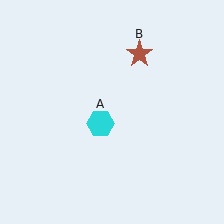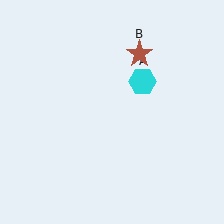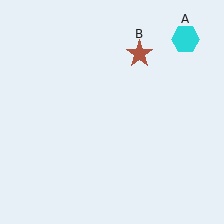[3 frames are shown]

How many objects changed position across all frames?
1 object changed position: cyan hexagon (object A).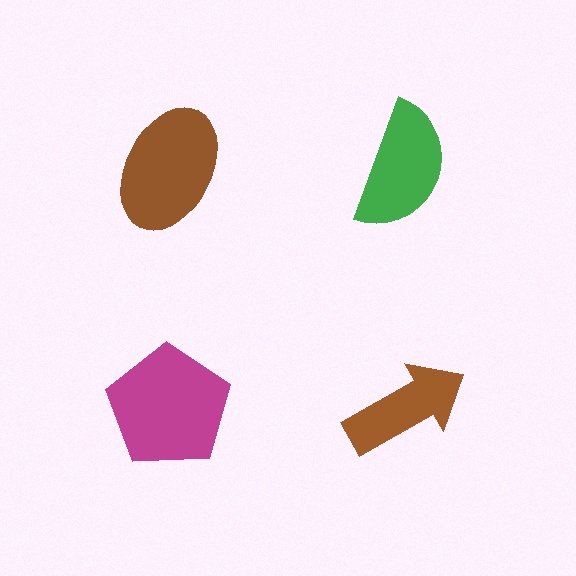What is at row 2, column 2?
A brown arrow.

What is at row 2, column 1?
A magenta pentagon.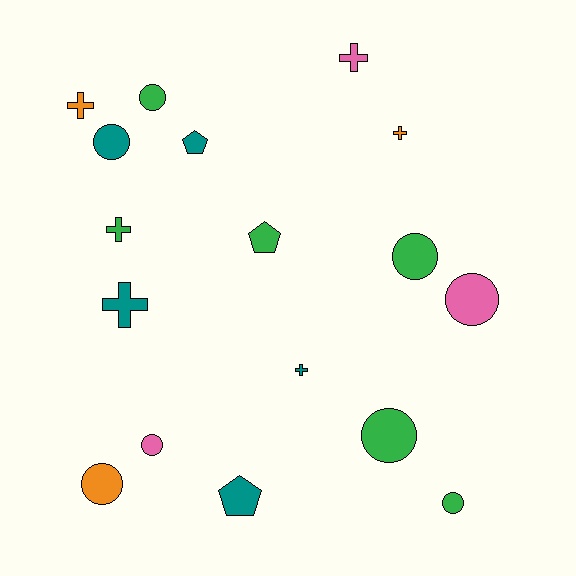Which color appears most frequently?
Green, with 6 objects.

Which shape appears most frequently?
Circle, with 8 objects.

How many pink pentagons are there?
There are no pink pentagons.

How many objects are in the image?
There are 17 objects.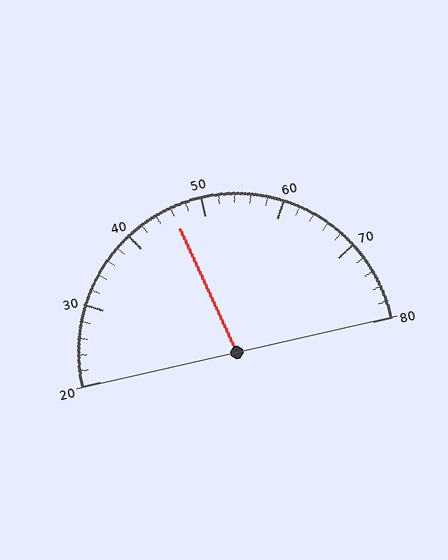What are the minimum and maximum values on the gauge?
The gauge ranges from 20 to 80.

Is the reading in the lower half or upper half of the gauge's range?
The reading is in the lower half of the range (20 to 80).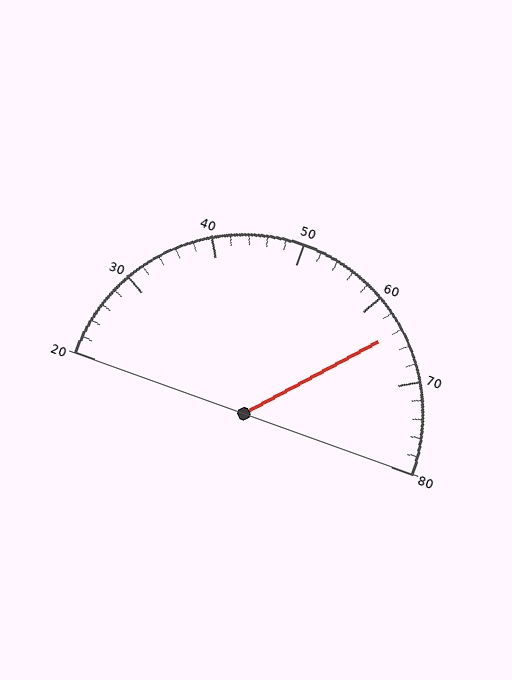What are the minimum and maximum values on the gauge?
The gauge ranges from 20 to 80.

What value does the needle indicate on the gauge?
The needle indicates approximately 64.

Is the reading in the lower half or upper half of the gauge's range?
The reading is in the upper half of the range (20 to 80).